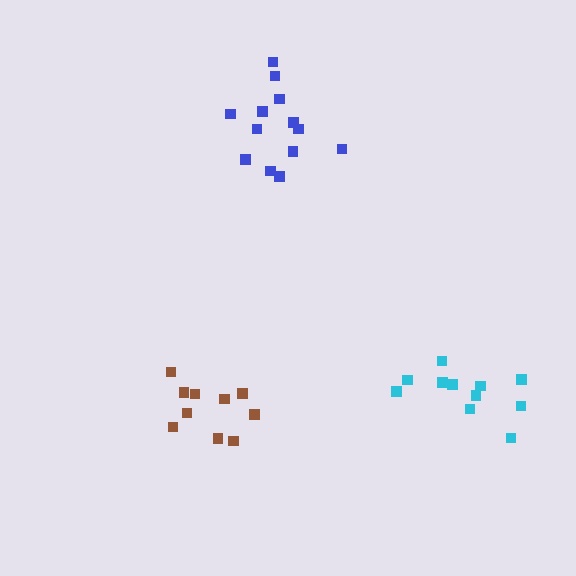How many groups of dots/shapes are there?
There are 3 groups.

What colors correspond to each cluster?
The clusters are colored: blue, brown, cyan.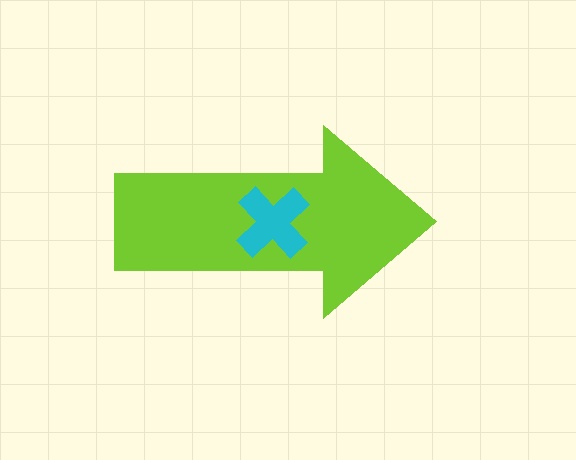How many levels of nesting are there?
2.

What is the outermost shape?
The lime arrow.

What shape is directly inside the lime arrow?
The cyan cross.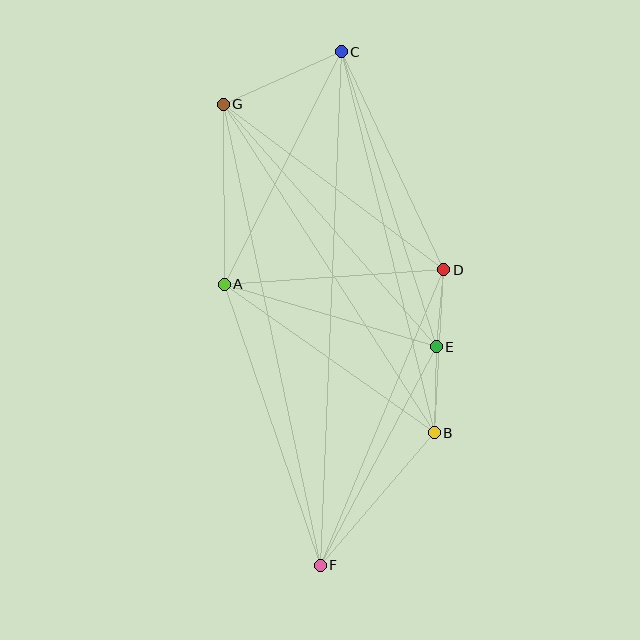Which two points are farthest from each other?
Points C and F are farthest from each other.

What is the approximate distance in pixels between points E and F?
The distance between E and F is approximately 247 pixels.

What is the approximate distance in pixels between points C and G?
The distance between C and G is approximately 129 pixels.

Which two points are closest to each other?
Points D and E are closest to each other.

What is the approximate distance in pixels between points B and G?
The distance between B and G is approximately 391 pixels.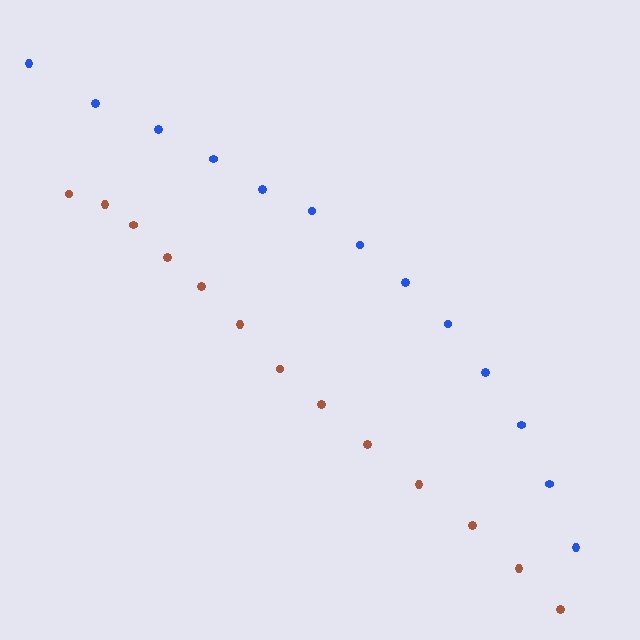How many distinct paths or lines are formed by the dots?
There are 2 distinct paths.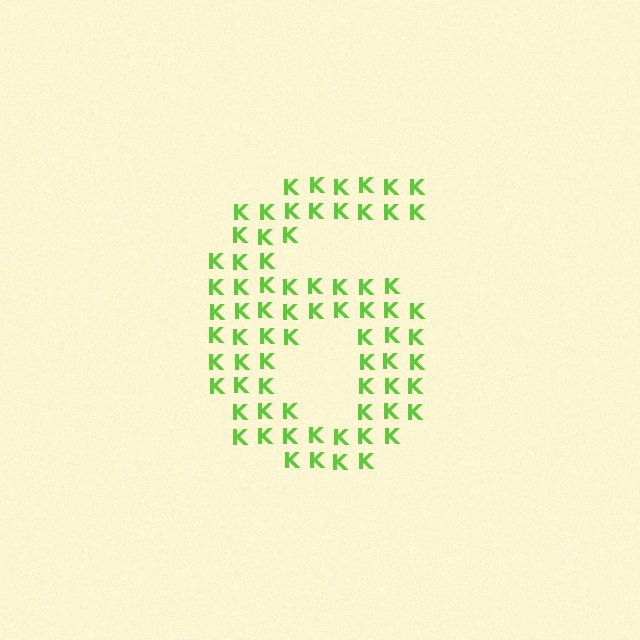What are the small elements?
The small elements are letter K's.